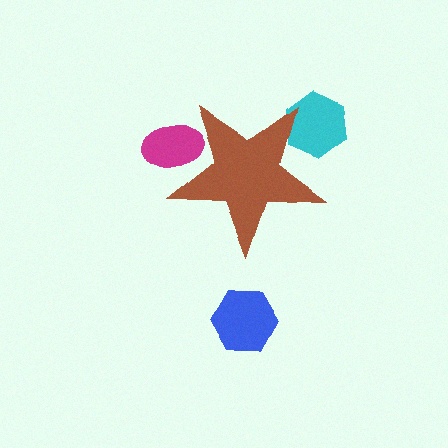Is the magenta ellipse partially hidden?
Yes, the magenta ellipse is partially hidden behind the brown star.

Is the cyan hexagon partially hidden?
Yes, the cyan hexagon is partially hidden behind the brown star.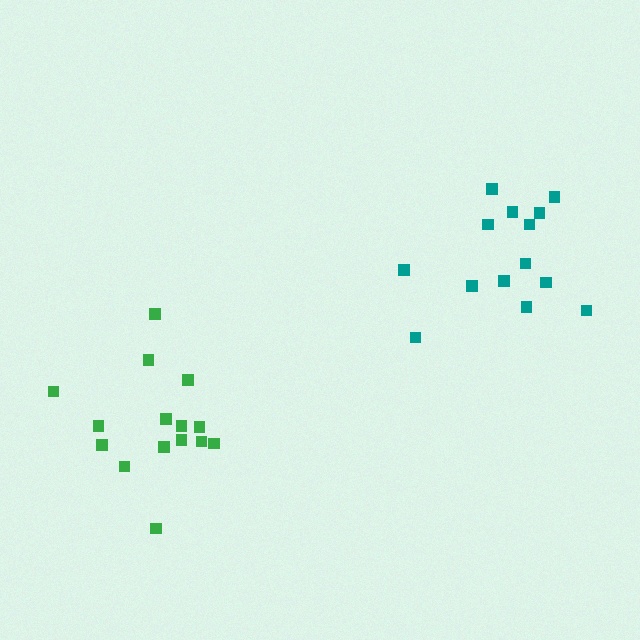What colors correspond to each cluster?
The clusters are colored: green, teal.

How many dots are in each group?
Group 1: 15 dots, Group 2: 14 dots (29 total).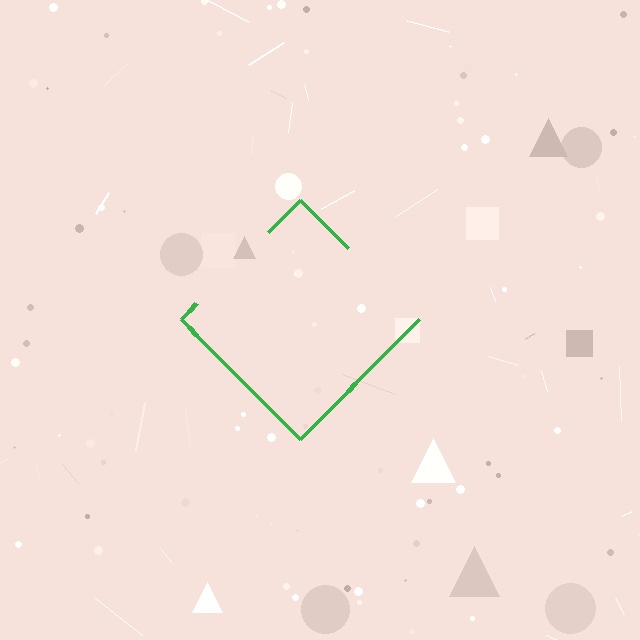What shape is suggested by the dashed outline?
The dashed outline suggests a diamond.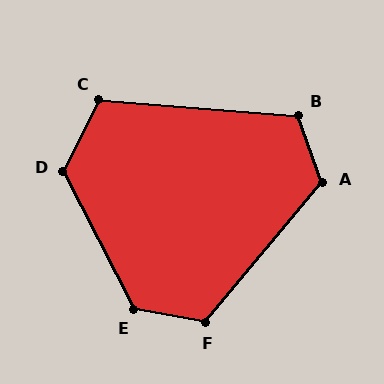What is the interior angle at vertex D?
Approximately 126 degrees (obtuse).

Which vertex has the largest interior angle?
E, at approximately 128 degrees.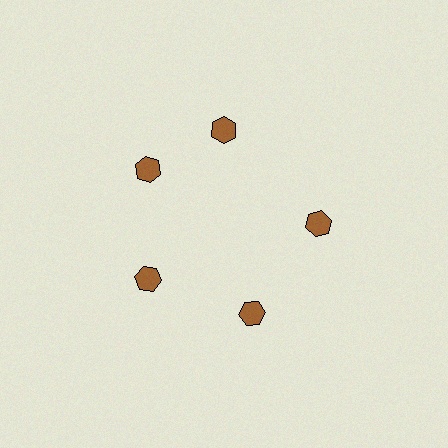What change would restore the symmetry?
The symmetry would be restored by rotating it back into even spacing with its neighbors so that all 5 hexagons sit at equal angles and equal distance from the center.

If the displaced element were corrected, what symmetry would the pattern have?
It would have 5-fold rotational symmetry — the pattern would map onto itself every 72 degrees.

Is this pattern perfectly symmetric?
No. The 5 brown hexagons are arranged in a ring, but one element near the 1 o'clock position is rotated out of alignment along the ring, breaking the 5-fold rotational symmetry.